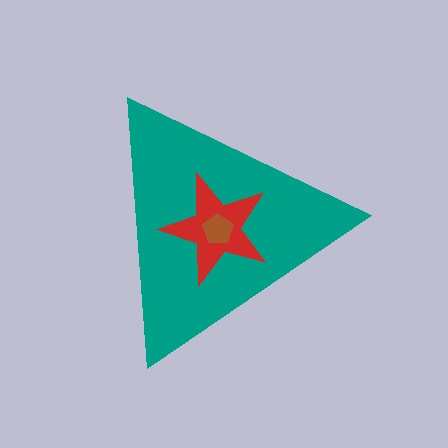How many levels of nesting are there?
3.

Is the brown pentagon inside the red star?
Yes.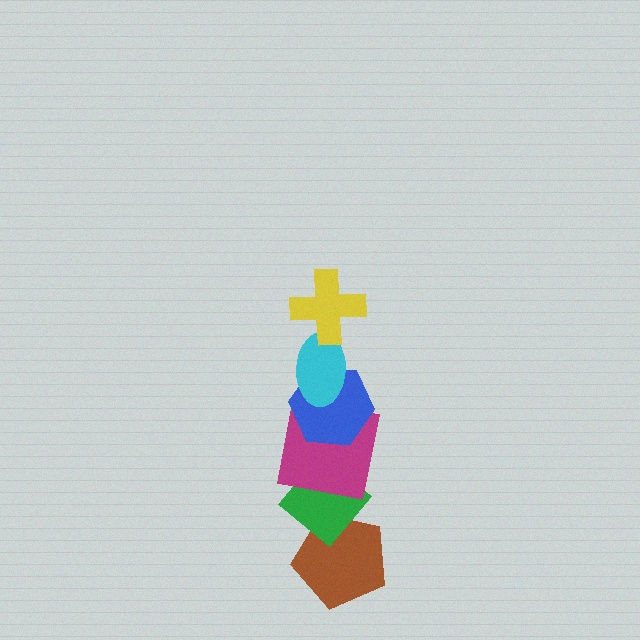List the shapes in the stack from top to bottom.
From top to bottom: the yellow cross, the cyan ellipse, the blue hexagon, the magenta square, the green diamond, the brown pentagon.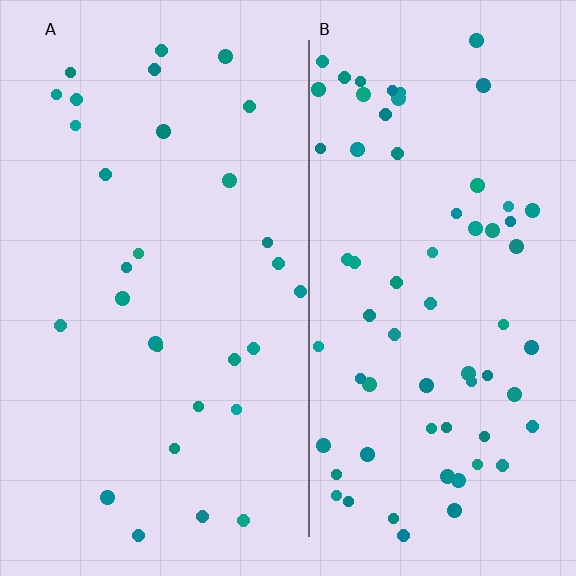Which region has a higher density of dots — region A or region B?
B (the right).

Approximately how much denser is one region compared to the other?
Approximately 2.2× — region B over region A.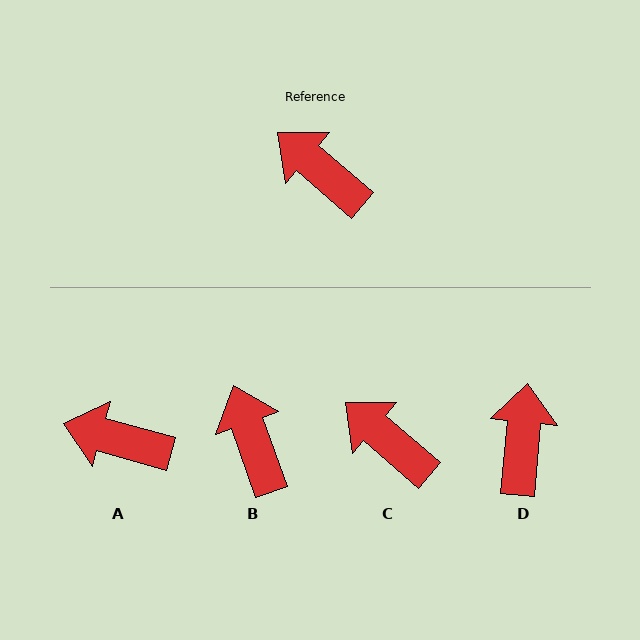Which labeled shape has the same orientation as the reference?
C.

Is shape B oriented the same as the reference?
No, it is off by about 30 degrees.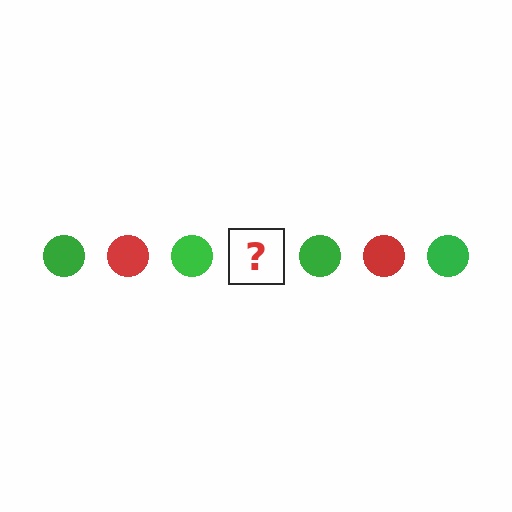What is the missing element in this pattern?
The missing element is a red circle.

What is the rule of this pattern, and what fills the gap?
The rule is that the pattern cycles through green, red circles. The gap should be filled with a red circle.